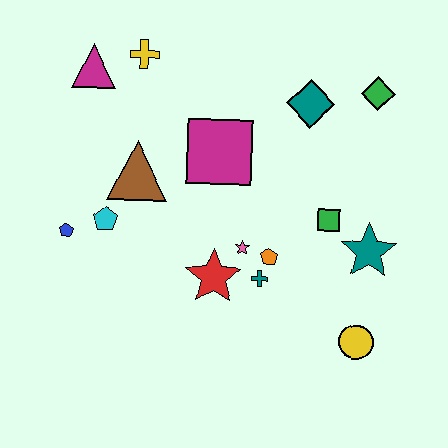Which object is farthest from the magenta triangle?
The yellow circle is farthest from the magenta triangle.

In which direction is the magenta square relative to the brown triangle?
The magenta square is to the right of the brown triangle.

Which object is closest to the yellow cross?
The magenta triangle is closest to the yellow cross.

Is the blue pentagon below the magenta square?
Yes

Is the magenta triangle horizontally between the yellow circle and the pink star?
No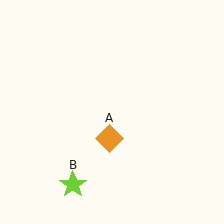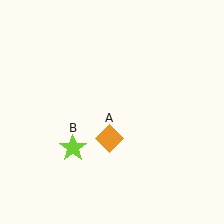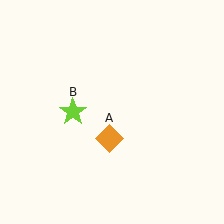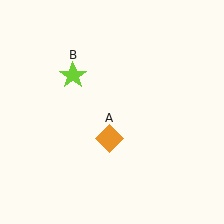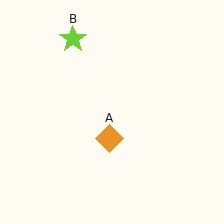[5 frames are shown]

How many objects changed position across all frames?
1 object changed position: lime star (object B).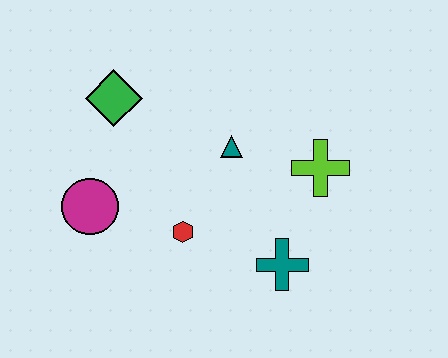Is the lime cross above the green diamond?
No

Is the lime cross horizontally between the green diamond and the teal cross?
No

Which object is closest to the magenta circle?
The red hexagon is closest to the magenta circle.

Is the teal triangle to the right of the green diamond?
Yes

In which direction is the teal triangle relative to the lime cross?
The teal triangle is to the left of the lime cross.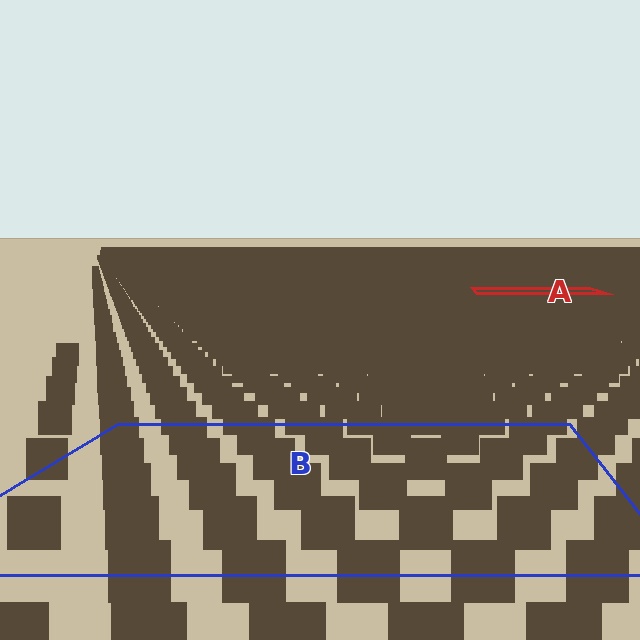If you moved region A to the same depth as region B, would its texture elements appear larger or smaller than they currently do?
They would appear larger. At a closer depth, the same texture elements are projected at a bigger on-screen size.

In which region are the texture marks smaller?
The texture marks are smaller in region A, because it is farther away.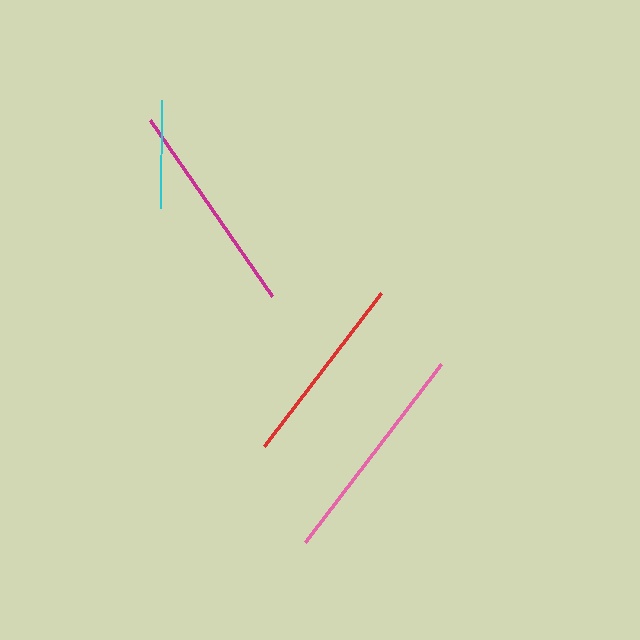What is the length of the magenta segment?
The magenta segment is approximately 214 pixels long.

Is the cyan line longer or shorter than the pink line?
The pink line is longer than the cyan line.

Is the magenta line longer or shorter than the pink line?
The pink line is longer than the magenta line.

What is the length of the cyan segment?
The cyan segment is approximately 108 pixels long.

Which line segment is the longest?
The pink line is the longest at approximately 224 pixels.